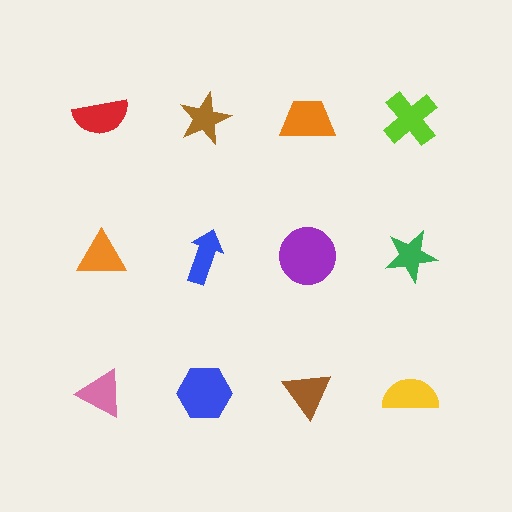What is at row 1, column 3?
An orange trapezoid.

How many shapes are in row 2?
4 shapes.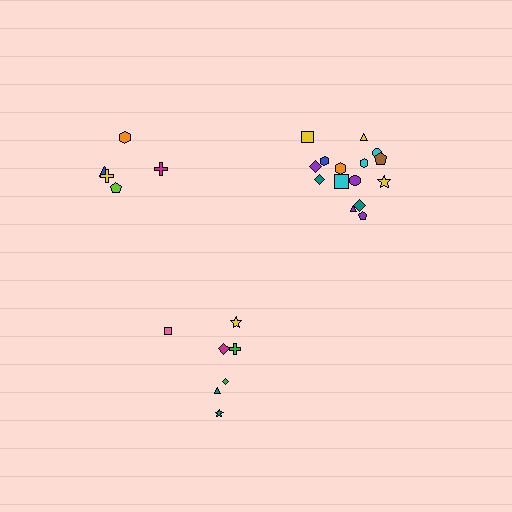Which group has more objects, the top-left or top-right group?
The top-right group.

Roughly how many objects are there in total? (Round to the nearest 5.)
Roughly 25 objects in total.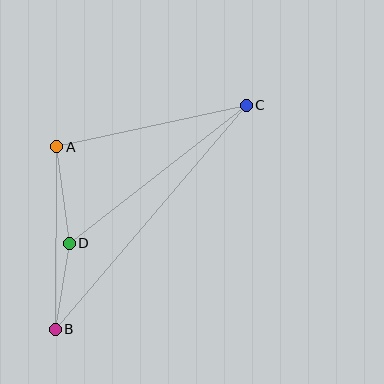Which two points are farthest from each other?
Points B and C are farthest from each other.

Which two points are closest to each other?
Points B and D are closest to each other.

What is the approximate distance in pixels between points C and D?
The distance between C and D is approximately 225 pixels.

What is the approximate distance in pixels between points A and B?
The distance between A and B is approximately 183 pixels.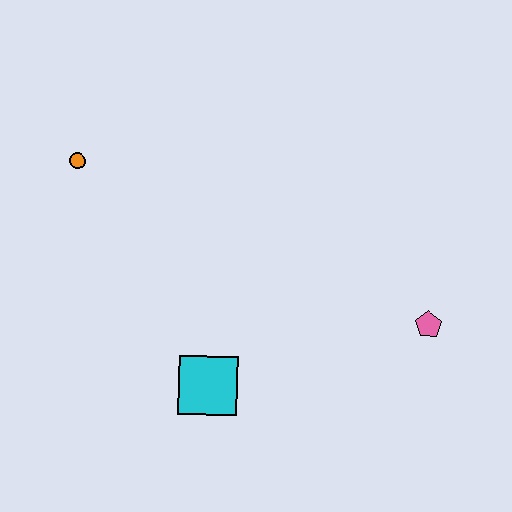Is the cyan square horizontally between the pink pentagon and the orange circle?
Yes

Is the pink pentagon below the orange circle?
Yes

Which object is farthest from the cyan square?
The orange circle is farthest from the cyan square.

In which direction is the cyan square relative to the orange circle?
The cyan square is below the orange circle.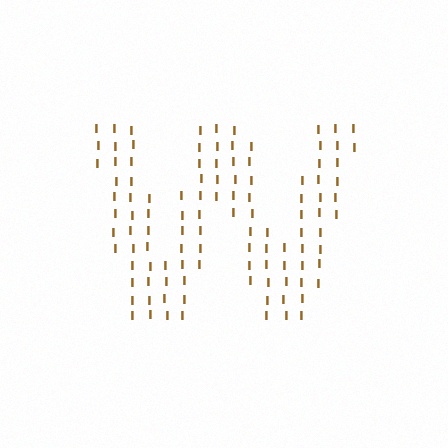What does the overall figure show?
The overall figure shows the letter W.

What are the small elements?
The small elements are letter I's.